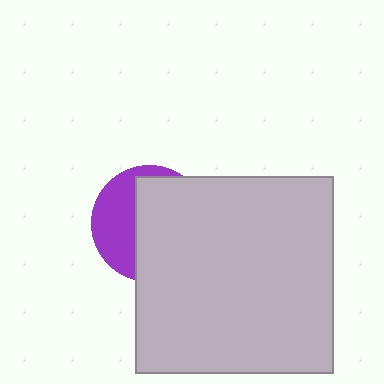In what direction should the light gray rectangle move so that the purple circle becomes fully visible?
The light gray rectangle should move right. That is the shortest direction to clear the overlap and leave the purple circle fully visible.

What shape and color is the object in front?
The object in front is a light gray rectangle.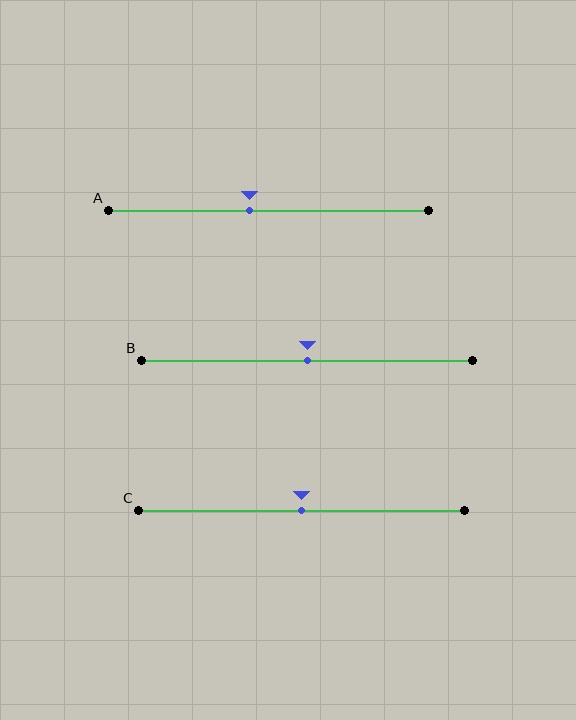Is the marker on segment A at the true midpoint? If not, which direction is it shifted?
No, the marker on segment A is shifted to the left by about 6% of the segment length.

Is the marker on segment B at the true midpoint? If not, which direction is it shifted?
Yes, the marker on segment B is at the true midpoint.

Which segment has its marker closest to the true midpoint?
Segment B has its marker closest to the true midpoint.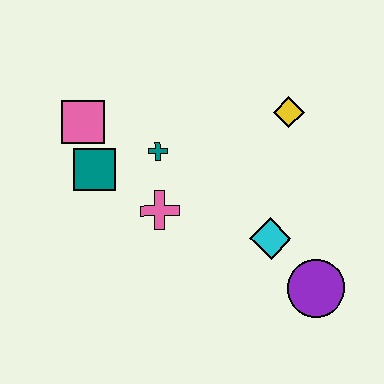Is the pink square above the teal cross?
Yes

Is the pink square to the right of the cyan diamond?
No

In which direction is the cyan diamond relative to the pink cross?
The cyan diamond is to the right of the pink cross.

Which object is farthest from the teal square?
The purple circle is farthest from the teal square.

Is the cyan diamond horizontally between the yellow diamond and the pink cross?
Yes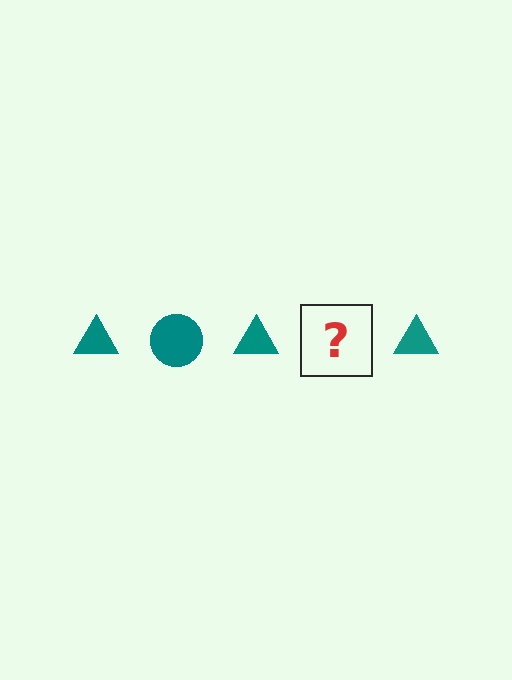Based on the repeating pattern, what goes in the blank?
The blank should be a teal circle.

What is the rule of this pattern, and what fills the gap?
The rule is that the pattern cycles through triangle, circle shapes in teal. The gap should be filled with a teal circle.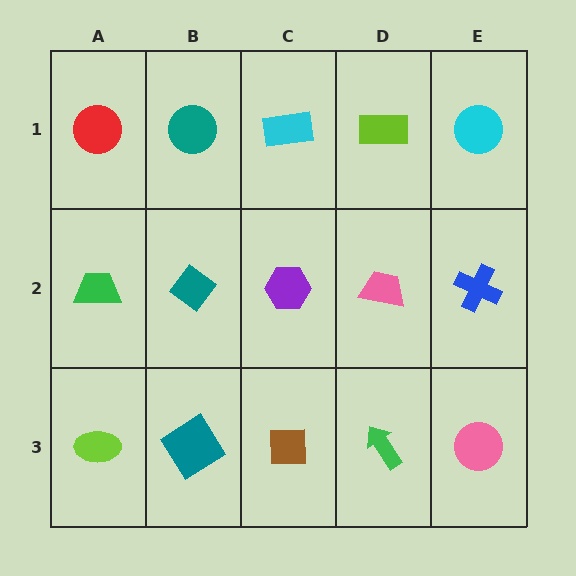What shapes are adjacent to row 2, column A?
A red circle (row 1, column A), a lime ellipse (row 3, column A), a teal diamond (row 2, column B).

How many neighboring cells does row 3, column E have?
2.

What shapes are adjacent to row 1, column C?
A purple hexagon (row 2, column C), a teal circle (row 1, column B), a lime rectangle (row 1, column D).